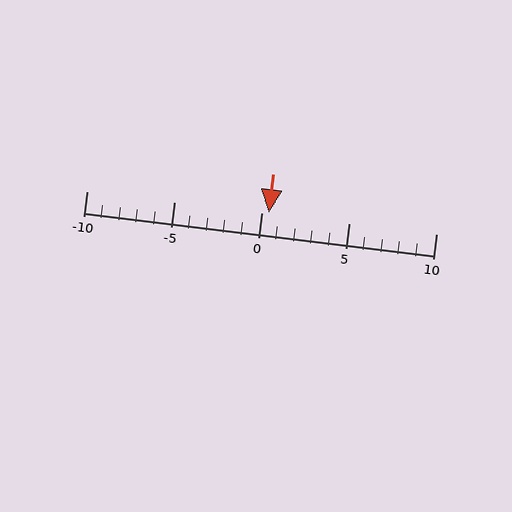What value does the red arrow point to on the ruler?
The red arrow points to approximately 0.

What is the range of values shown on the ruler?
The ruler shows values from -10 to 10.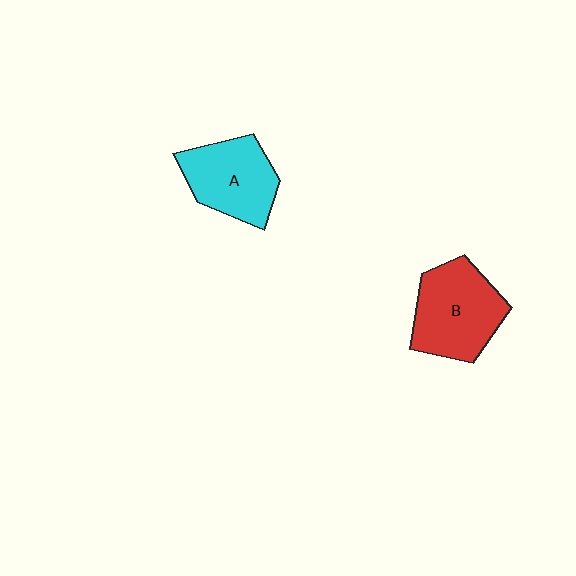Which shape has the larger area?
Shape B (red).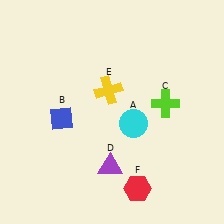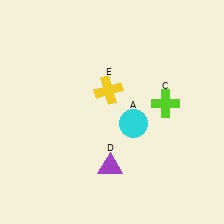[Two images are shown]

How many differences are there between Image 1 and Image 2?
There are 2 differences between the two images.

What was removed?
The red hexagon (F), the blue diamond (B) were removed in Image 2.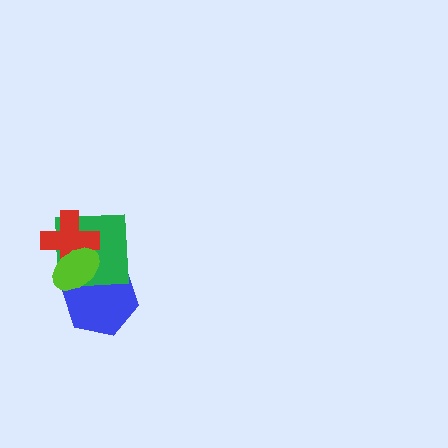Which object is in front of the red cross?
The lime ellipse is in front of the red cross.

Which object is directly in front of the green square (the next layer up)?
The red cross is directly in front of the green square.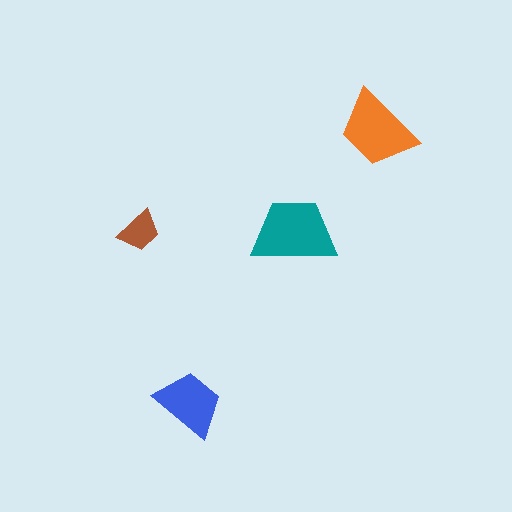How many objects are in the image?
There are 4 objects in the image.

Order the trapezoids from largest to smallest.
the teal one, the orange one, the blue one, the brown one.